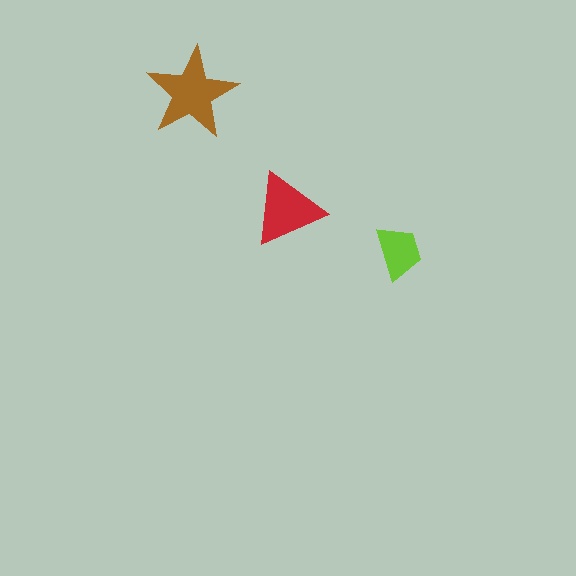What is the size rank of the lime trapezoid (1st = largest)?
3rd.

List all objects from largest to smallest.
The brown star, the red triangle, the lime trapezoid.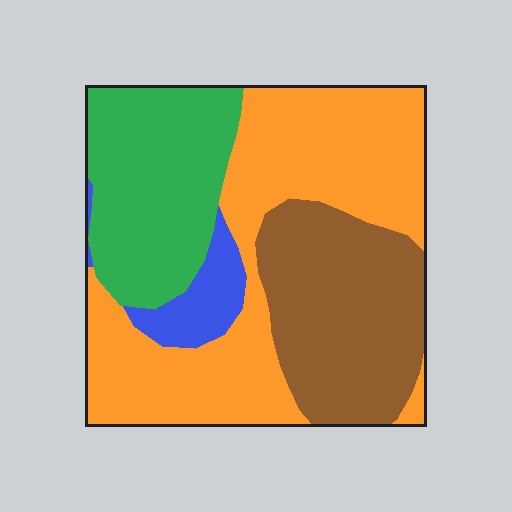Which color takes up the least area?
Blue, at roughly 5%.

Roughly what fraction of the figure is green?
Green covers around 25% of the figure.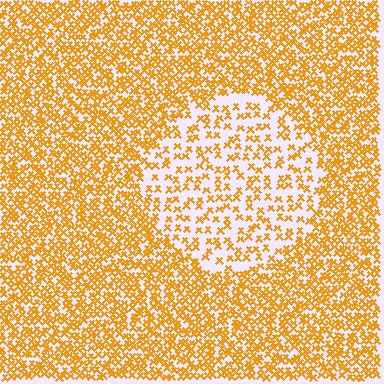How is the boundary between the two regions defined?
The boundary is defined by a change in element density (approximately 2.2x ratio). All elements are the same color, size, and shape.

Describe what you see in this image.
The image contains small orange elements arranged at two different densities. A circle-shaped region is visible where the elements are less densely packed than the surrounding area.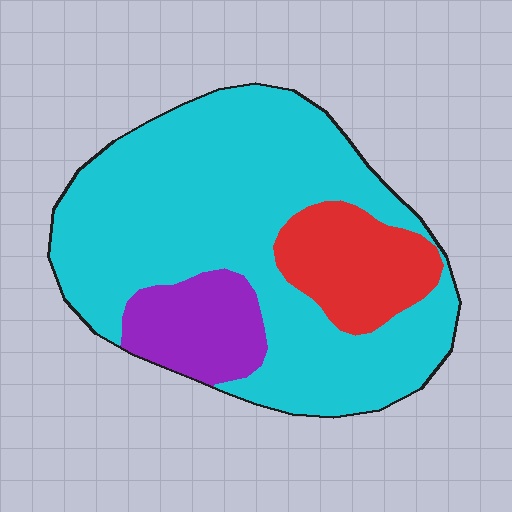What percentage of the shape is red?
Red covers roughly 15% of the shape.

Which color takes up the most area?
Cyan, at roughly 70%.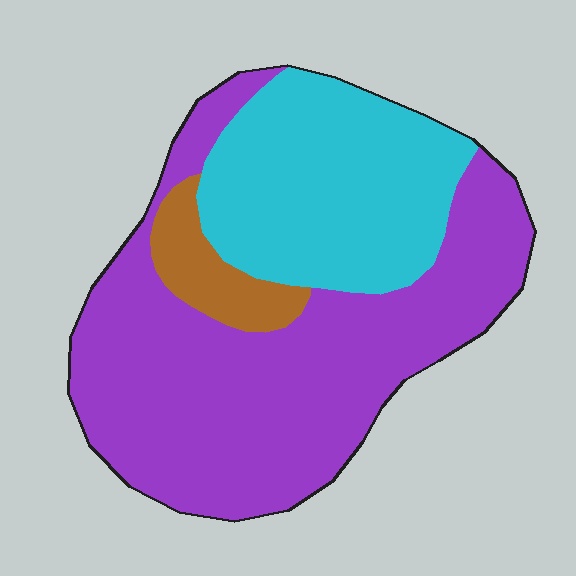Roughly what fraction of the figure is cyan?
Cyan takes up about one third (1/3) of the figure.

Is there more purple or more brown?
Purple.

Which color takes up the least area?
Brown, at roughly 10%.